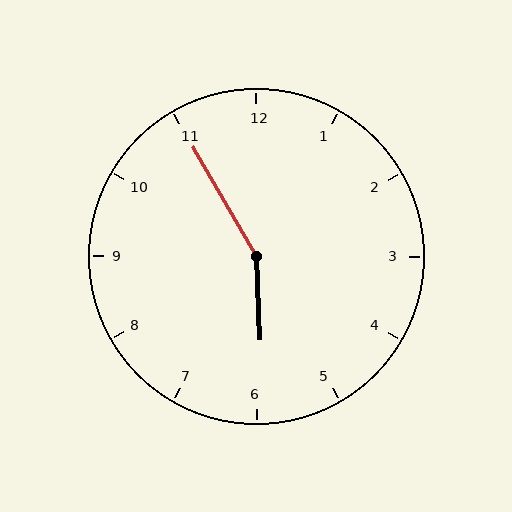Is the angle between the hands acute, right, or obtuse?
It is obtuse.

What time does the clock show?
5:55.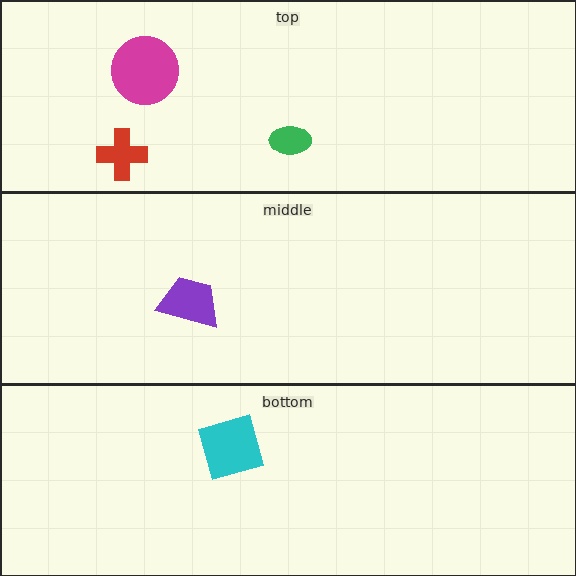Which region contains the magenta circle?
The top region.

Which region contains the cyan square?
The bottom region.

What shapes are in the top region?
The red cross, the magenta circle, the green ellipse.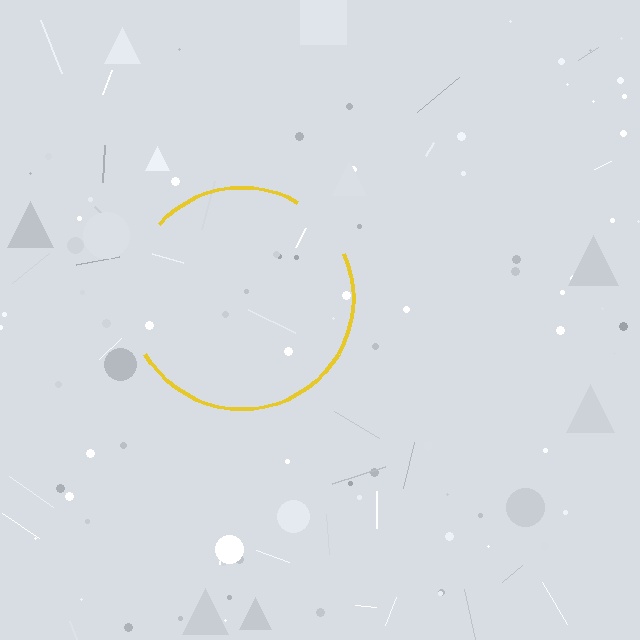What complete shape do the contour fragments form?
The contour fragments form a circle.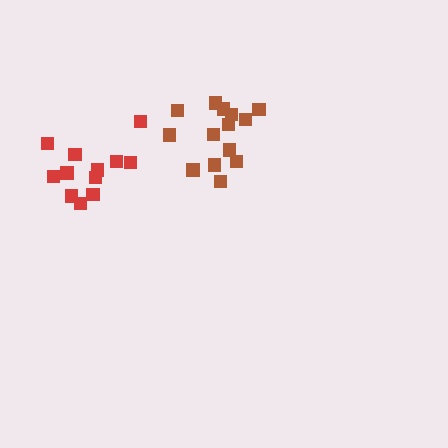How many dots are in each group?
Group 1: 12 dots, Group 2: 14 dots (26 total).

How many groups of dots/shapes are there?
There are 2 groups.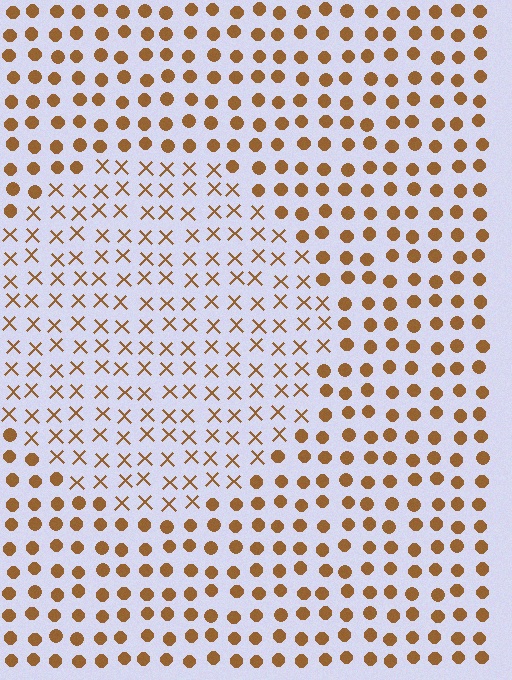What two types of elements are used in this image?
The image uses X marks inside the circle region and circles outside it.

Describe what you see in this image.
The image is filled with small brown elements arranged in a uniform grid. A circle-shaped region contains X marks, while the surrounding area contains circles. The boundary is defined purely by the change in element shape.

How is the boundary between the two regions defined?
The boundary is defined by a change in element shape: X marks inside vs. circles outside. All elements share the same color and spacing.